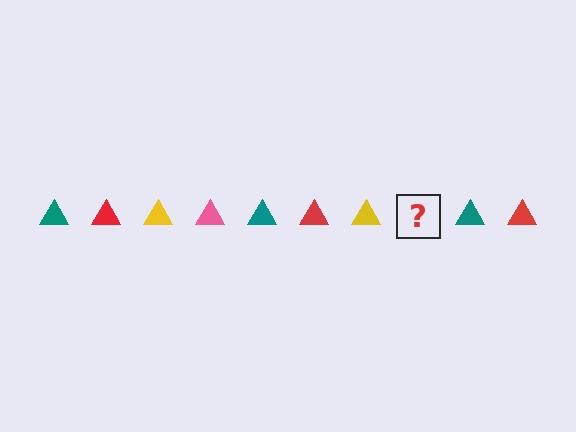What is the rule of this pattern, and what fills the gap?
The rule is that the pattern cycles through teal, red, yellow, pink triangles. The gap should be filled with a pink triangle.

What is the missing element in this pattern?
The missing element is a pink triangle.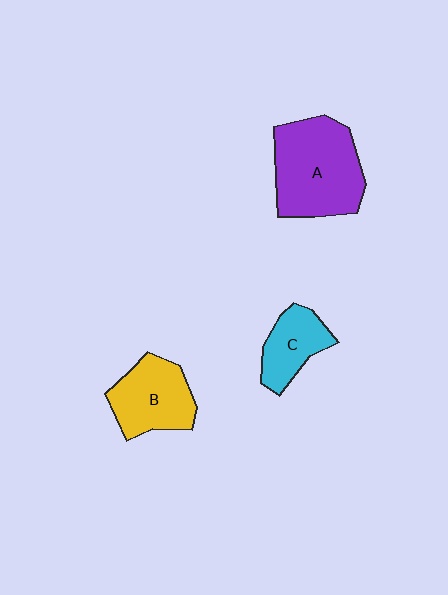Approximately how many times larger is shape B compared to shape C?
Approximately 1.4 times.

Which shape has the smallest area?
Shape C (cyan).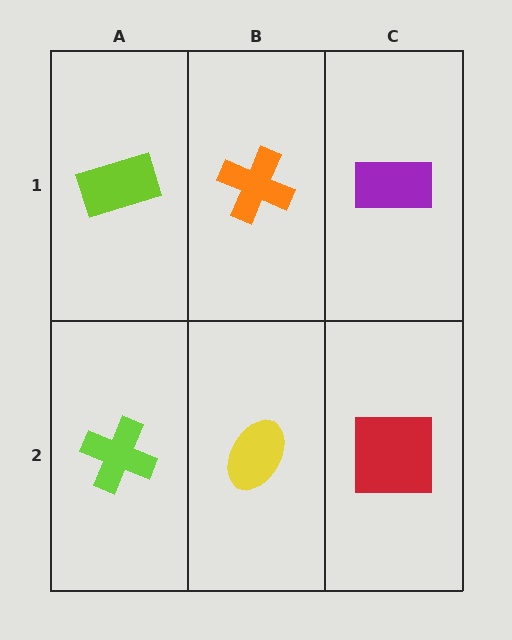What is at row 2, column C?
A red square.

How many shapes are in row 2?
3 shapes.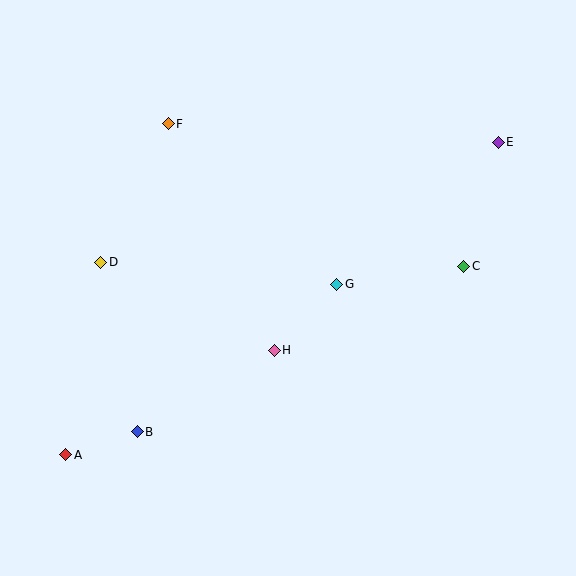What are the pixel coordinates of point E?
Point E is at (498, 142).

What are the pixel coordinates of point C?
Point C is at (464, 266).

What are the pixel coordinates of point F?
Point F is at (168, 124).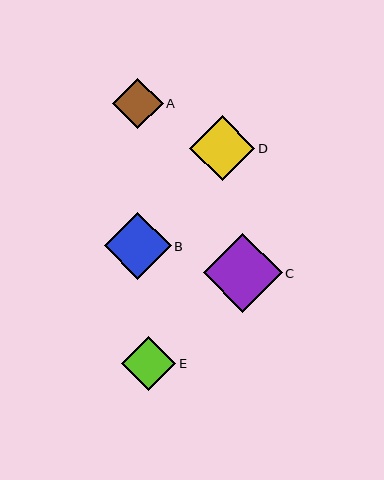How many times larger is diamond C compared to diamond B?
Diamond C is approximately 1.2 times the size of diamond B.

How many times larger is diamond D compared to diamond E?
Diamond D is approximately 1.2 times the size of diamond E.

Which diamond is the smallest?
Diamond A is the smallest with a size of approximately 50 pixels.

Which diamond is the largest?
Diamond C is the largest with a size of approximately 78 pixels.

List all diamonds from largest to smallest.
From largest to smallest: C, B, D, E, A.